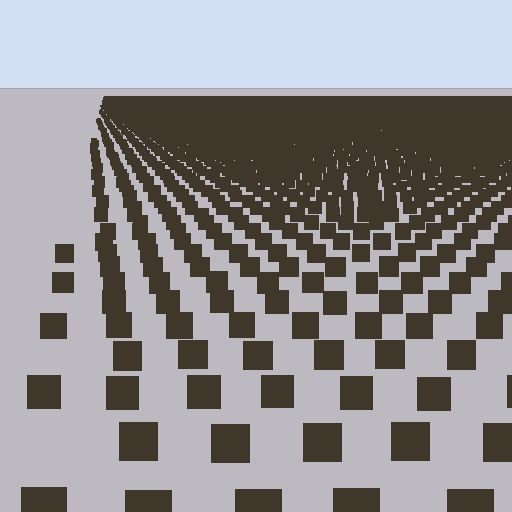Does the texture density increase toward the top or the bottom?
Density increases toward the top.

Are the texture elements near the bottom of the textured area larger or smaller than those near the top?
Larger. Near the bottom, elements are closer to the viewer and appear at a bigger on-screen size.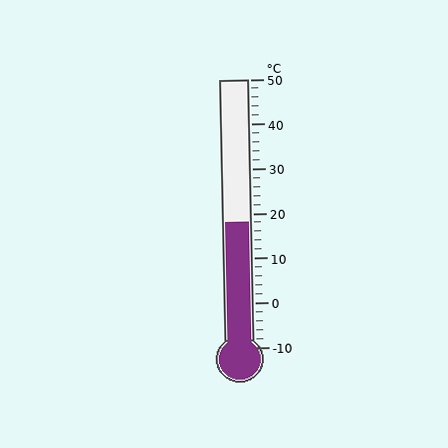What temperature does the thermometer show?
The thermometer shows approximately 18°C.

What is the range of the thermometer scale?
The thermometer scale ranges from -10°C to 50°C.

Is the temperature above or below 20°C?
The temperature is below 20°C.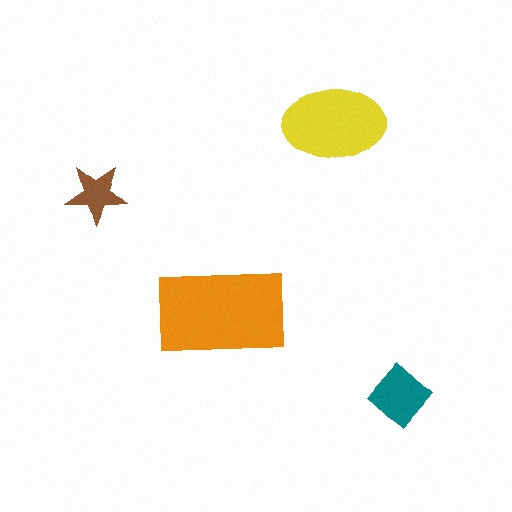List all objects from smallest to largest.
The brown star, the teal diamond, the yellow ellipse, the orange rectangle.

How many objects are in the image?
There are 4 objects in the image.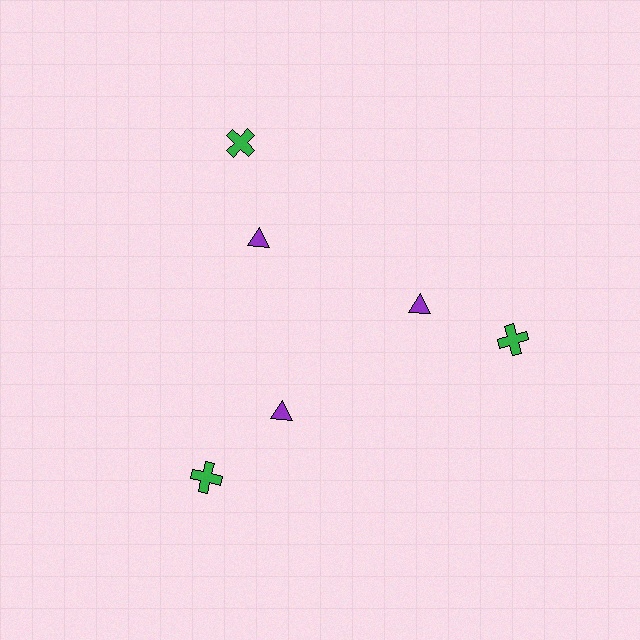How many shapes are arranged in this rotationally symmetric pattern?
There are 6 shapes, arranged in 3 groups of 2.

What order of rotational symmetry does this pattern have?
This pattern has 3-fold rotational symmetry.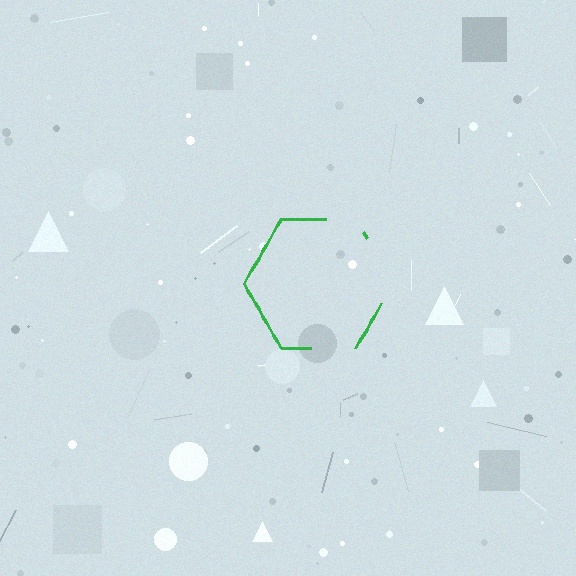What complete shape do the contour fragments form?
The contour fragments form a hexagon.